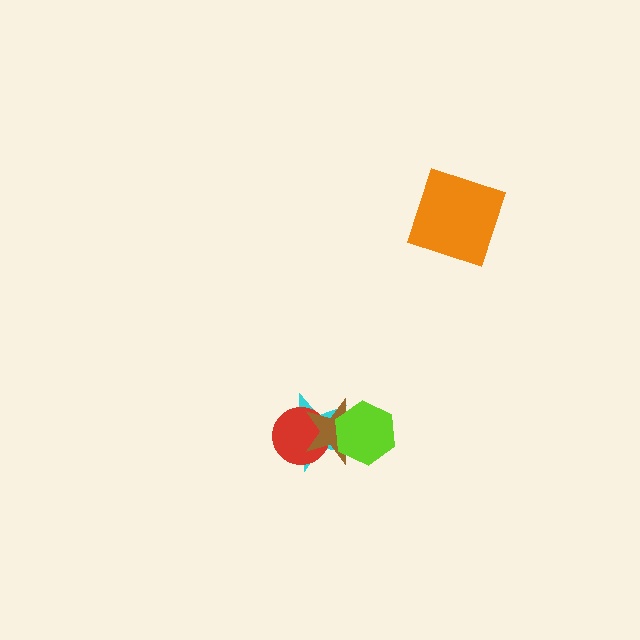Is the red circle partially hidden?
Yes, it is partially covered by another shape.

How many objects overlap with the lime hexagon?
2 objects overlap with the lime hexagon.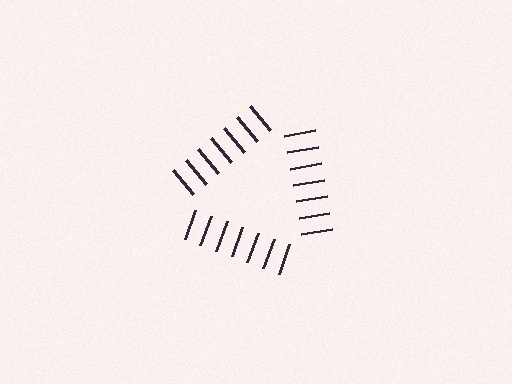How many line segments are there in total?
21 — 7 along each of the 3 edges.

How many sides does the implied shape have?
3 sides — the line-ends trace a triangle.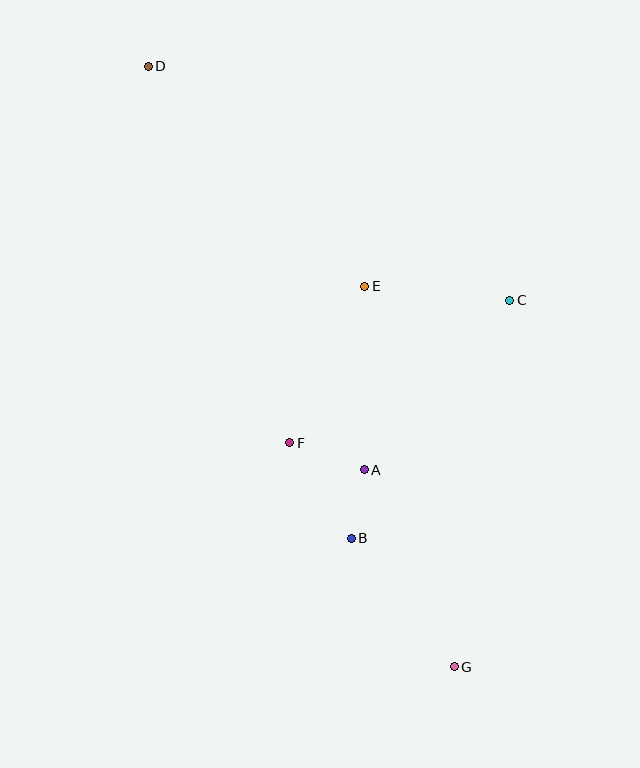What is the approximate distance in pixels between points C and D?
The distance between C and D is approximately 431 pixels.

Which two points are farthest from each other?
Points D and G are farthest from each other.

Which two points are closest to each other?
Points A and B are closest to each other.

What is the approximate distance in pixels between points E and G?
The distance between E and G is approximately 391 pixels.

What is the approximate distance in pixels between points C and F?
The distance between C and F is approximately 262 pixels.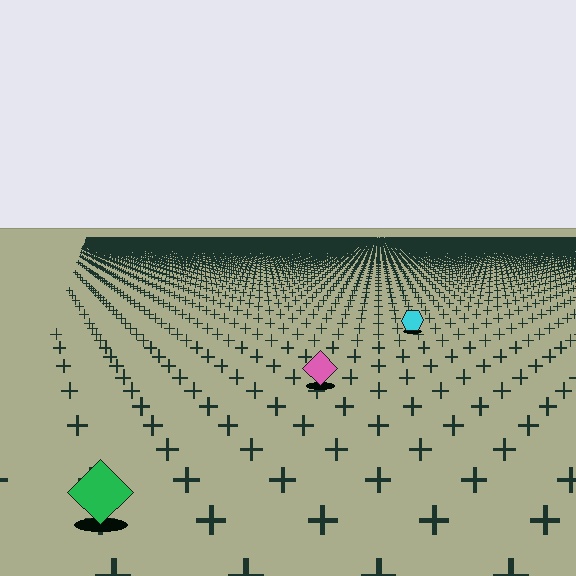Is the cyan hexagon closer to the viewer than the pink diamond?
No. The pink diamond is closer — you can tell from the texture gradient: the ground texture is coarser near it.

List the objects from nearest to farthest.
From nearest to farthest: the green diamond, the pink diamond, the cyan hexagon.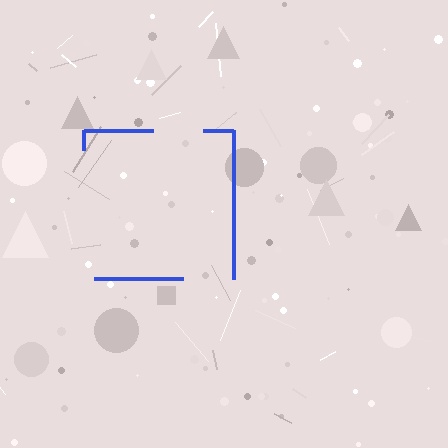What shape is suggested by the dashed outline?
The dashed outline suggests a square.